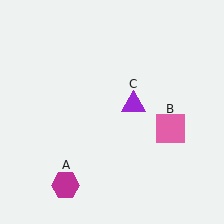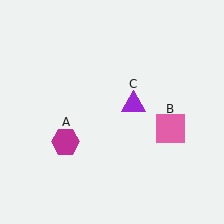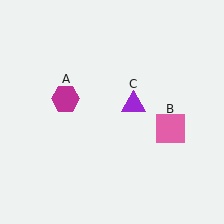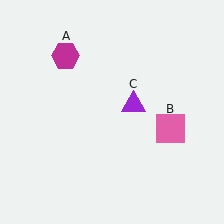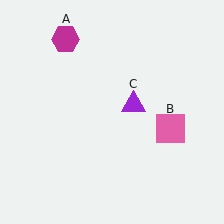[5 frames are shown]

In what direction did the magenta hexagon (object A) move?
The magenta hexagon (object A) moved up.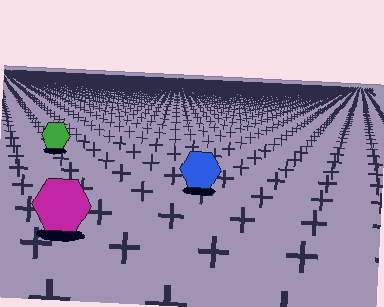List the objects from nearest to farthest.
From nearest to farthest: the magenta hexagon, the blue hexagon, the green hexagon.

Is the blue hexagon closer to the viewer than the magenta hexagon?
No. The magenta hexagon is closer — you can tell from the texture gradient: the ground texture is coarser near it.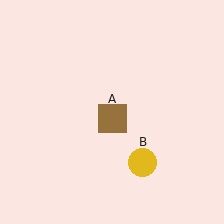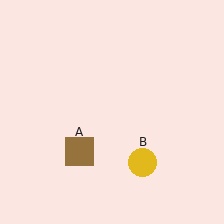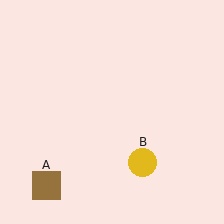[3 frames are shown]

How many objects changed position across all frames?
1 object changed position: brown square (object A).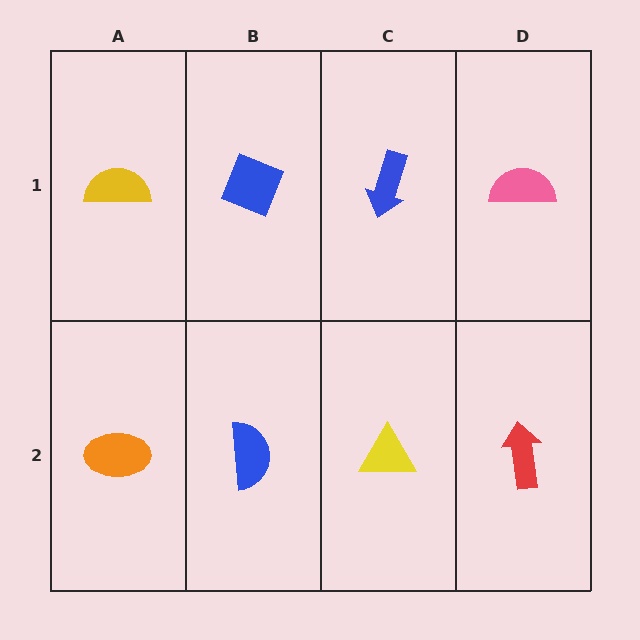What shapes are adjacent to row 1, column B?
A blue semicircle (row 2, column B), a yellow semicircle (row 1, column A), a blue arrow (row 1, column C).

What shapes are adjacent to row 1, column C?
A yellow triangle (row 2, column C), a blue diamond (row 1, column B), a pink semicircle (row 1, column D).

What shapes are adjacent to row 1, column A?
An orange ellipse (row 2, column A), a blue diamond (row 1, column B).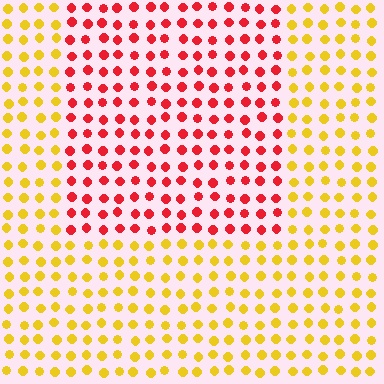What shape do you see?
I see a rectangle.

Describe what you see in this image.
The image is filled with small yellow elements in a uniform arrangement. A rectangle-shaped region is visible where the elements are tinted to a slightly different hue, forming a subtle color boundary.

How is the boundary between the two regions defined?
The boundary is defined purely by a slight shift in hue (about 57 degrees). Spacing, size, and orientation are identical on both sides.